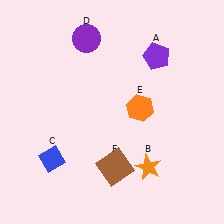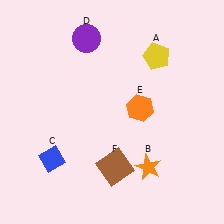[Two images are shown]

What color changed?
The pentagon (A) changed from purple in Image 1 to yellow in Image 2.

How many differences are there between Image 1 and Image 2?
There is 1 difference between the two images.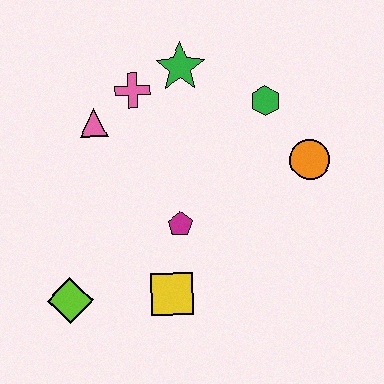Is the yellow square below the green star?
Yes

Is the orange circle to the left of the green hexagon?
No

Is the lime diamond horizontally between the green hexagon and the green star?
No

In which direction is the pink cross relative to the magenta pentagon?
The pink cross is above the magenta pentagon.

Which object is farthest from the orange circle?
The lime diamond is farthest from the orange circle.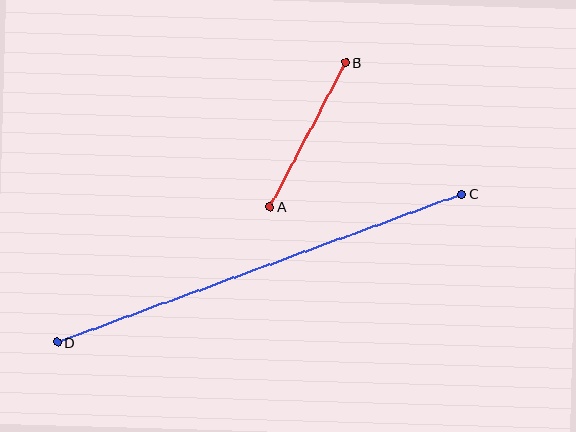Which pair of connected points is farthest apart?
Points C and D are farthest apart.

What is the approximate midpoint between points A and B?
The midpoint is at approximately (308, 135) pixels.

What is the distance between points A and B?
The distance is approximately 163 pixels.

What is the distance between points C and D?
The distance is approximately 430 pixels.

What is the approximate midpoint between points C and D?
The midpoint is at approximately (260, 268) pixels.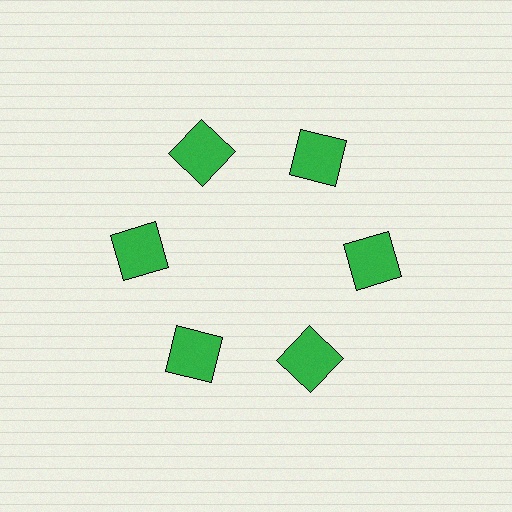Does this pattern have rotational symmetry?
Yes, this pattern has 6-fold rotational symmetry. It looks the same after rotating 60 degrees around the center.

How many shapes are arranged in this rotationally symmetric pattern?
There are 6 shapes, arranged in 6 groups of 1.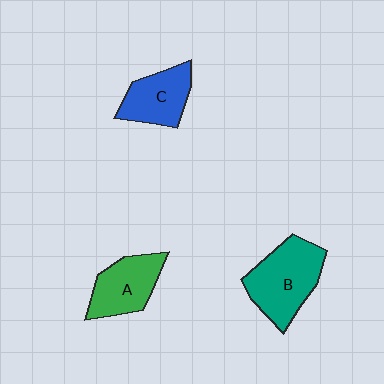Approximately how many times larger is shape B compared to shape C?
Approximately 1.4 times.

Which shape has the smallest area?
Shape C (blue).